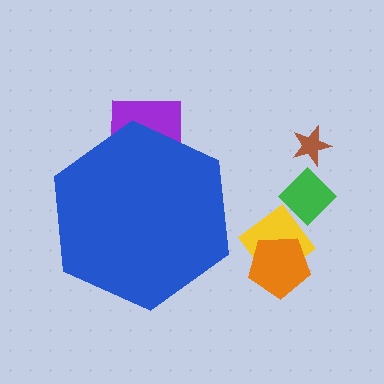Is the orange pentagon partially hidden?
No, the orange pentagon is fully visible.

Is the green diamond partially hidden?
No, the green diamond is fully visible.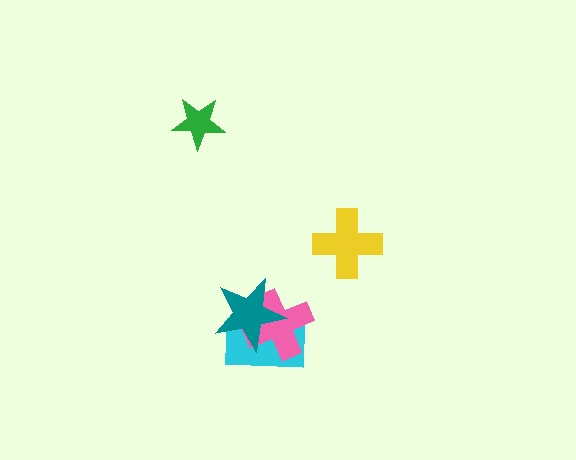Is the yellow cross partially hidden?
No, no other shape covers it.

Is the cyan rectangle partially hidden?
Yes, it is partially covered by another shape.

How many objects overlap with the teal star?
2 objects overlap with the teal star.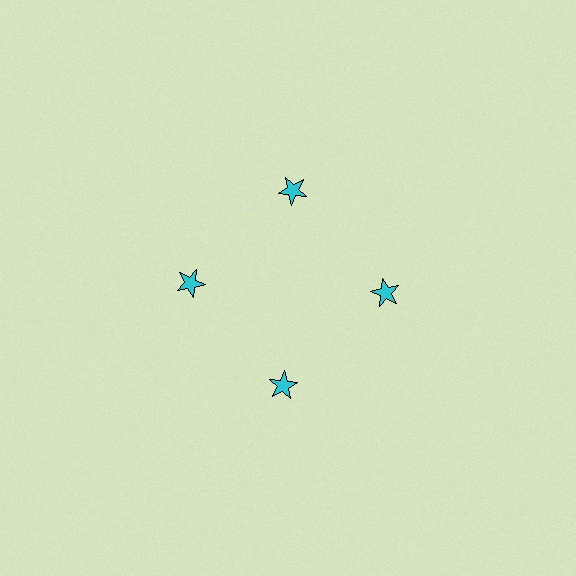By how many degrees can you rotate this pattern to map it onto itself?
The pattern maps onto itself every 90 degrees of rotation.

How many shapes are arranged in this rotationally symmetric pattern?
There are 4 shapes, arranged in 4 groups of 1.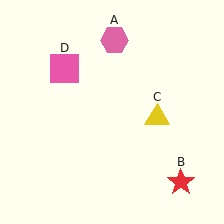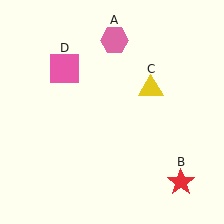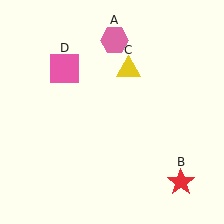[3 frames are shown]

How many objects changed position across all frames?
1 object changed position: yellow triangle (object C).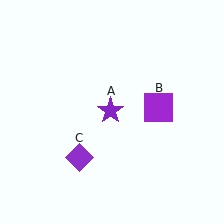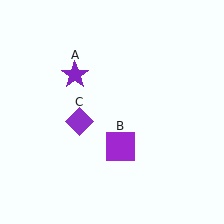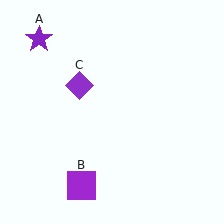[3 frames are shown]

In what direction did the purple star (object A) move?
The purple star (object A) moved up and to the left.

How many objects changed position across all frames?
3 objects changed position: purple star (object A), purple square (object B), purple diamond (object C).